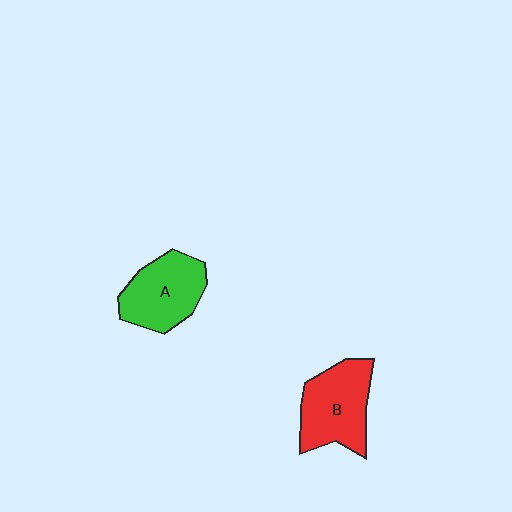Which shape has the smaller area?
Shape A (green).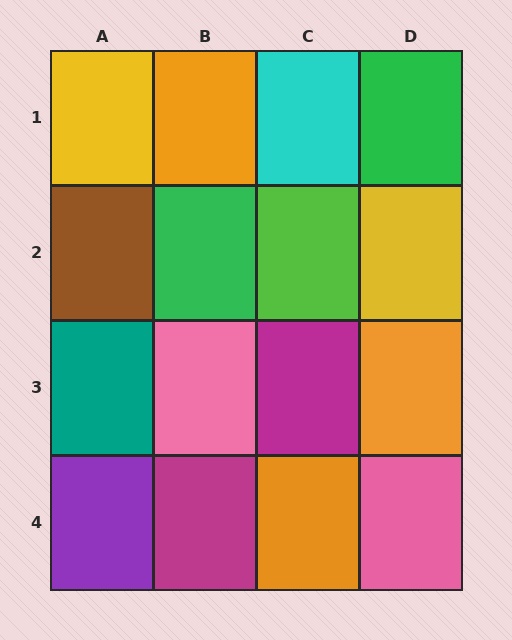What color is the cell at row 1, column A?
Yellow.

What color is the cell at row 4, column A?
Purple.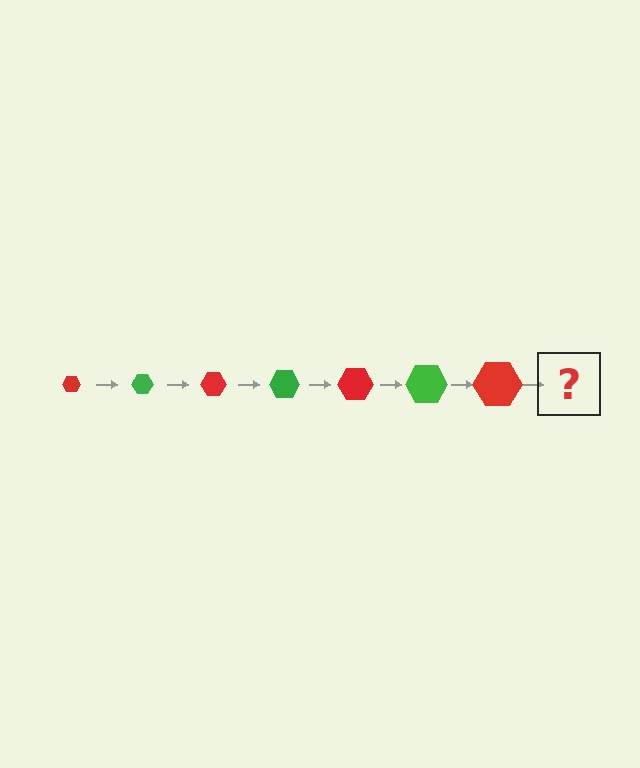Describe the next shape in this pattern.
It should be a green hexagon, larger than the previous one.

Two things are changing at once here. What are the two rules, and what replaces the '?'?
The two rules are that the hexagon grows larger each step and the color cycles through red and green. The '?' should be a green hexagon, larger than the previous one.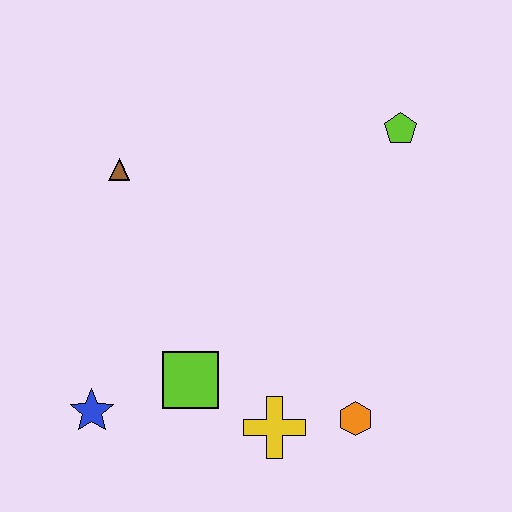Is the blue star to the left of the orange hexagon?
Yes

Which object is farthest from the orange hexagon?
The brown triangle is farthest from the orange hexagon.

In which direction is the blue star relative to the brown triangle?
The blue star is below the brown triangle.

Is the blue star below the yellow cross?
No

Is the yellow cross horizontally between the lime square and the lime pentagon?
Yes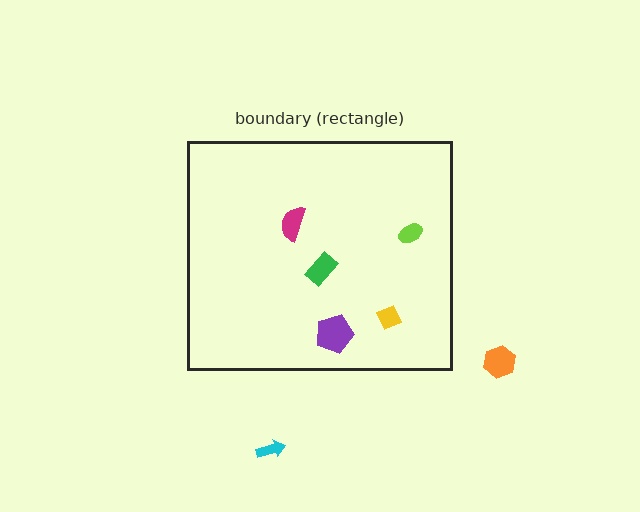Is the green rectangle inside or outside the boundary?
Inside.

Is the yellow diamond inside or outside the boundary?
Inside.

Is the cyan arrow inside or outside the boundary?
Outside.